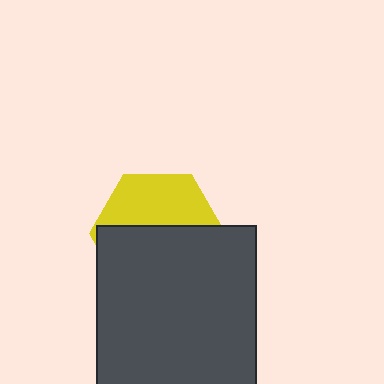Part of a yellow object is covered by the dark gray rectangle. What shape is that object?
It is a hexagon.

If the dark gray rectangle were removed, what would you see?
You would see the complete yellow hexagon.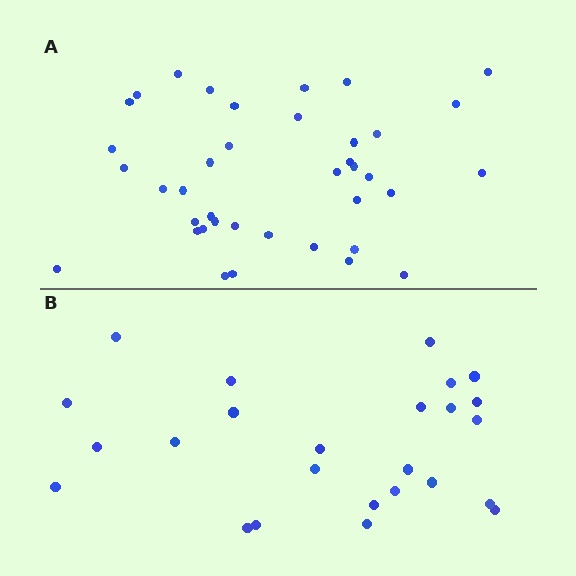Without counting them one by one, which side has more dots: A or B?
Region A (the top region) has more dots.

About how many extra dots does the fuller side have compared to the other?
Region A has approximately 15 more dots than region B.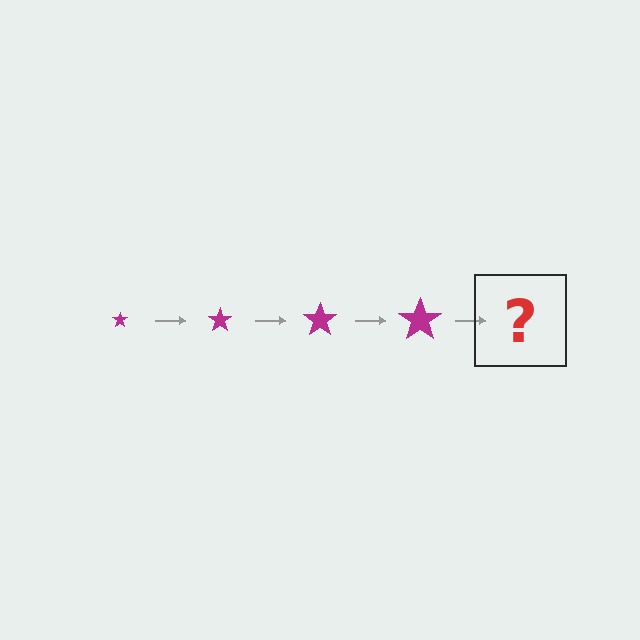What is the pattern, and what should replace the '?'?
The pattern is that the star gets progressively larger each step. The '?' should be a magenta star, larger than the previous one.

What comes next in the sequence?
The next element should be a magenta star, larger than the previous one.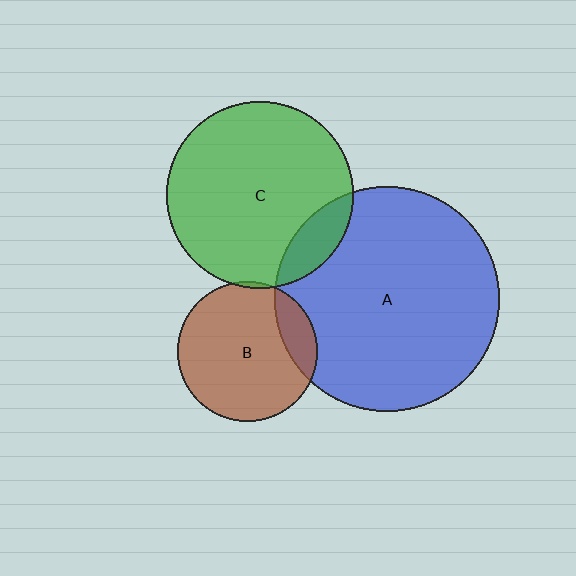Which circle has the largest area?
Circle A (blue).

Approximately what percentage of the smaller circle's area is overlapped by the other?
Approximately 15%.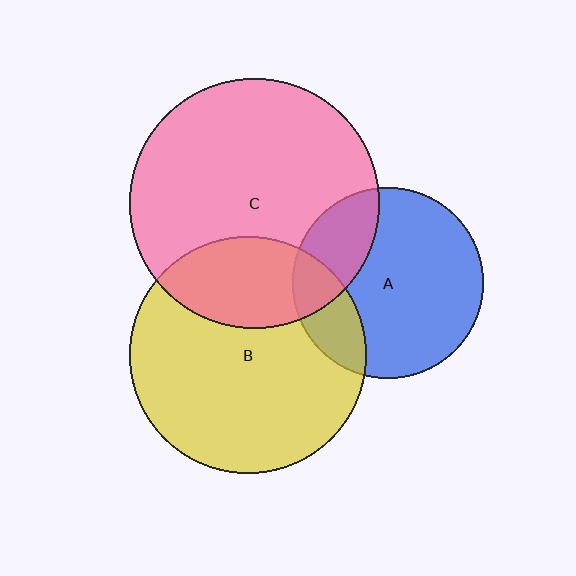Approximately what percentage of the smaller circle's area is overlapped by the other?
Approximately 20%.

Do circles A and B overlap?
Yes.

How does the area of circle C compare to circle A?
Approximately 1.7 times.